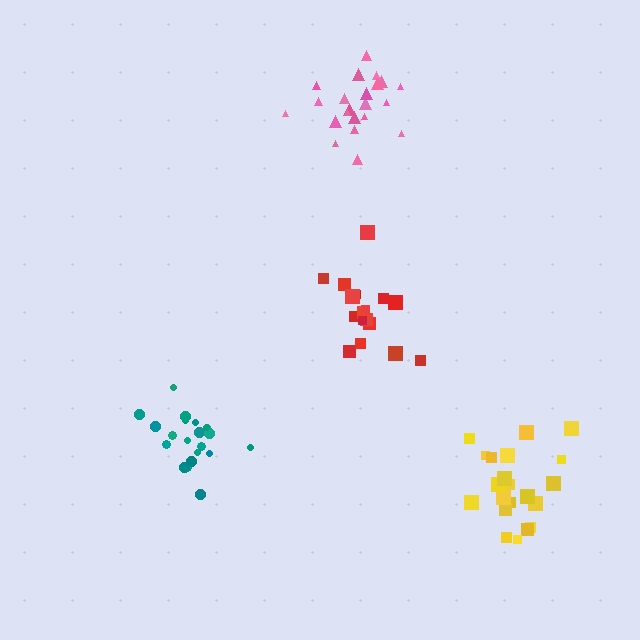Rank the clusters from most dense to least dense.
pink, teal, yellow, red.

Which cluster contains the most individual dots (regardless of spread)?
Teal (22).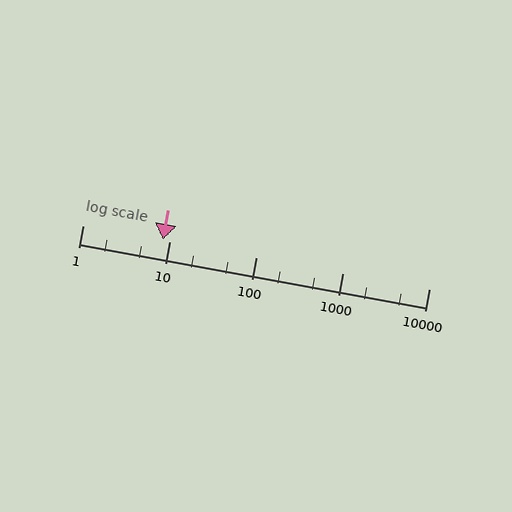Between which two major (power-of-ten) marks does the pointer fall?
The pointer is between 1 and 10.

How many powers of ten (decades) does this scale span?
The scale spans 4 decades, from 1 to 10000.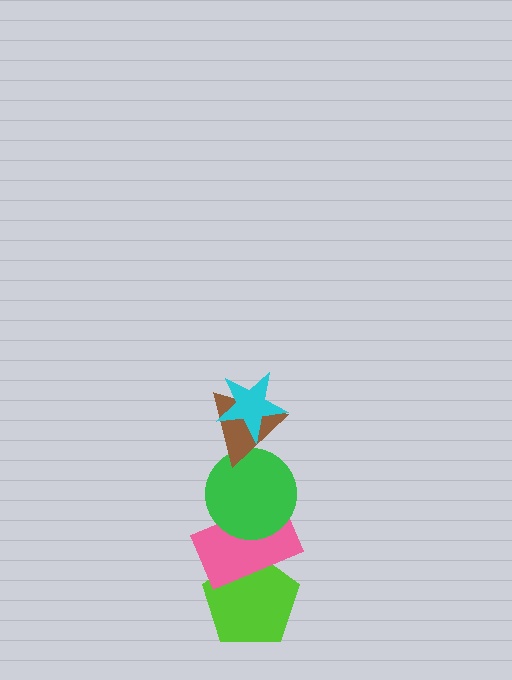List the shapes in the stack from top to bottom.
From top to bottom: the cyan star, the brown triangle, the green circle, the pink rectangle, the lime pentagon.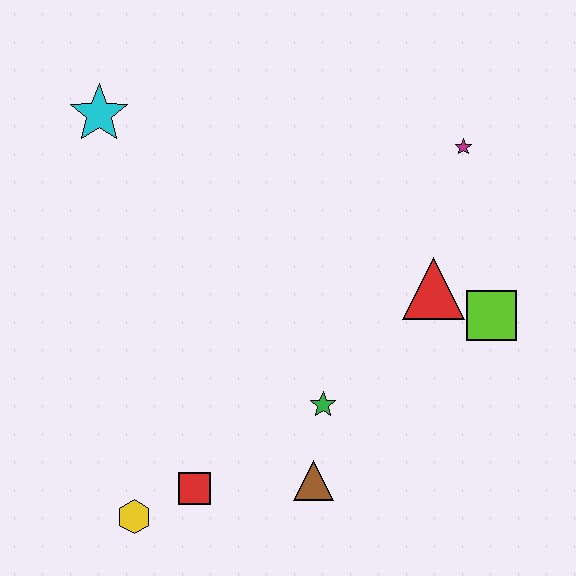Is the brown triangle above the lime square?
No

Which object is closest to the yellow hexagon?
The red square is closest to the yellow hexagon.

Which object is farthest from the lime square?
The cyan star is farthest from the lime square.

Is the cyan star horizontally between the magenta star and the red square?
No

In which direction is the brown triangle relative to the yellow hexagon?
The brown triangle is to the right of the yellow hexagon.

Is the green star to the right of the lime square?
No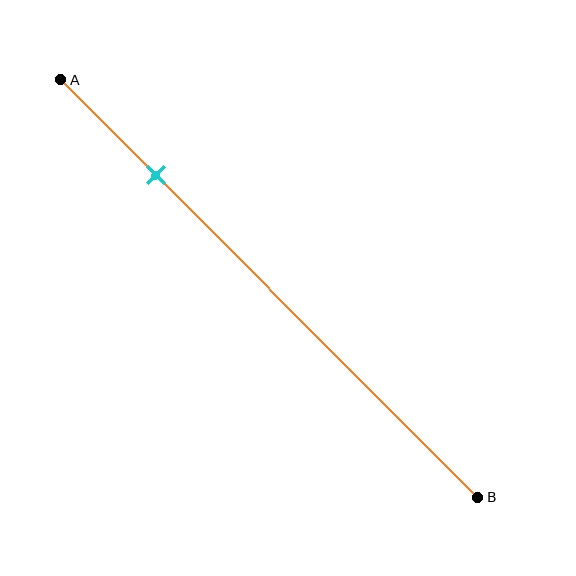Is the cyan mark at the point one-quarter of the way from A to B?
Yes, the mark is approximately at the one-quarter point.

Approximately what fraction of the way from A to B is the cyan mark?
The cyan mark is approximately 25% of the way from A to B.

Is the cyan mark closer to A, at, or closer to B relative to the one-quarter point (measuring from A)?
The cyan mark is approximately at the one-quarter point of segment AB.